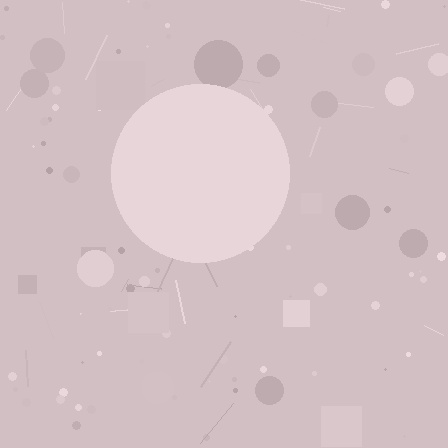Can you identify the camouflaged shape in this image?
The camouflaged shape is a circle.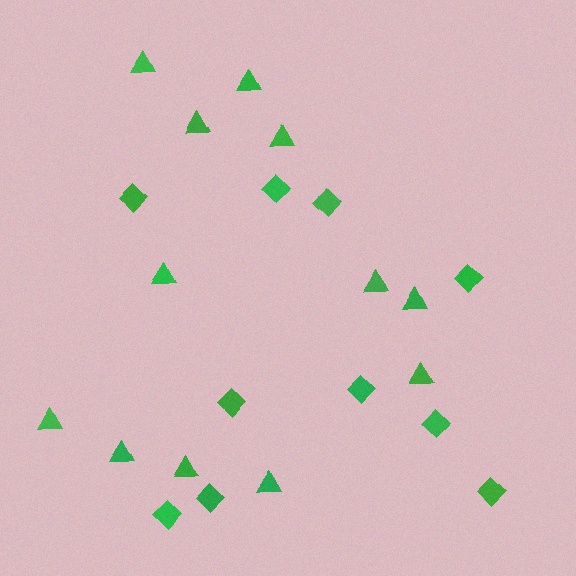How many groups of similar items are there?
There are 2 groups: one group of diamonds (10) and one group of triangles (12).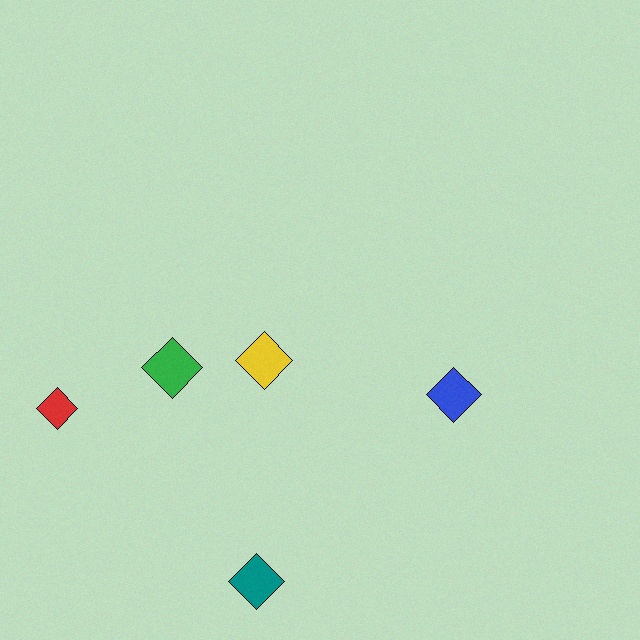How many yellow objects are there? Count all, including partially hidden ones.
There is 1 yellow object.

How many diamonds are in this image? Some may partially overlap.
There are 5 diamonds.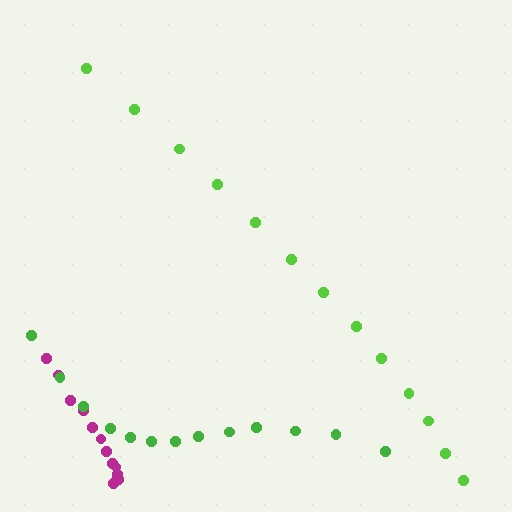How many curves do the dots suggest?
There are 3 distinct paths.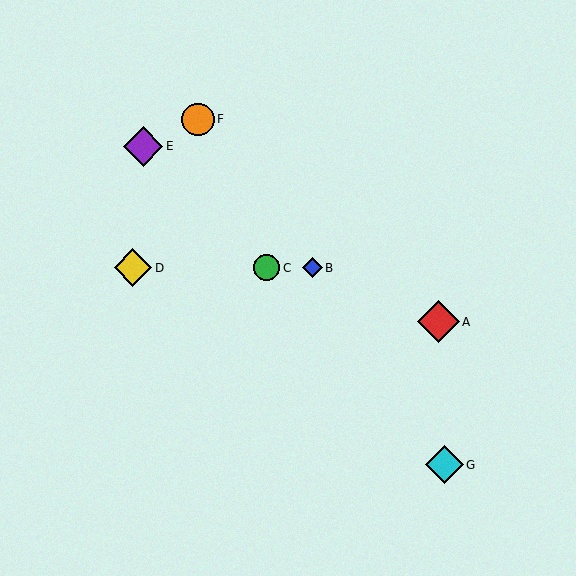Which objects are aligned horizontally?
Objects B, C, D are aligned horizontally.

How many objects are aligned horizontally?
3 objects (B, C, D) are aligned horizontally.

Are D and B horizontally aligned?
Yes, both are at y≈268.